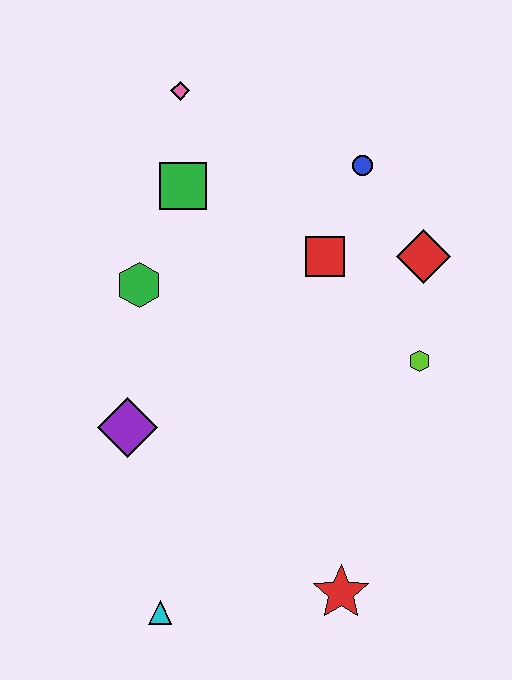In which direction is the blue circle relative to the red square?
The blue circle is above the red square.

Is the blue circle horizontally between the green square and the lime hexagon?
Yes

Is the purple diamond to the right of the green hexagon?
No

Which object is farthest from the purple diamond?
The blue circle is farthest from the purple diamond.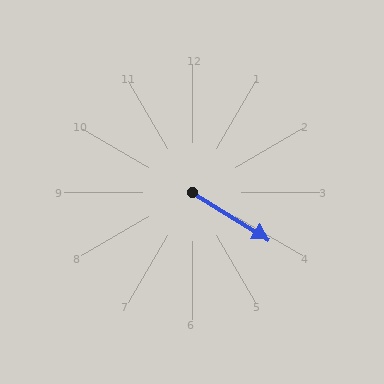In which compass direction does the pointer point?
Southeast.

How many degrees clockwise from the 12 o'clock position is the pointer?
Approximately 122 degrees.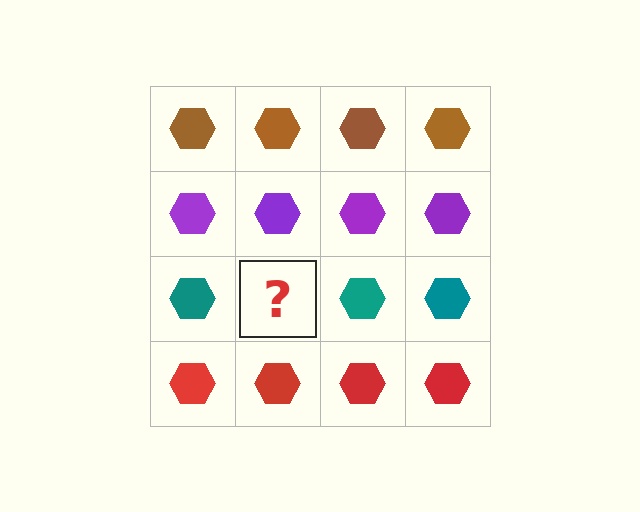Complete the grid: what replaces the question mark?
The question mark should be replaced with a teal hexagon.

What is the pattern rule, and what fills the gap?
The rule is that each row has a consistent color. The gap should be filled with a teal hexagon.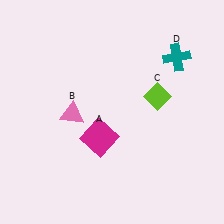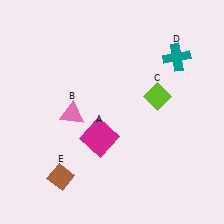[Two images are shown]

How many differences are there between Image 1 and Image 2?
There is 1 difference between the two images.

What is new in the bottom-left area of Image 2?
A brown diamond (E) was added in the bottom-left area of Image 2.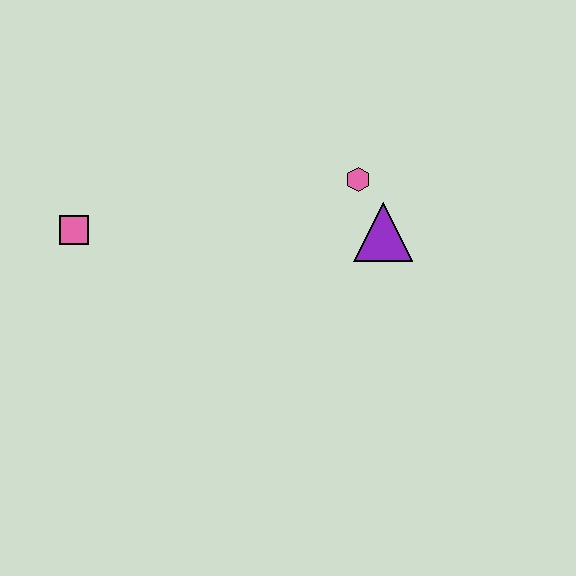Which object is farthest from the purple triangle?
The pink square is farthest from the purple triangle.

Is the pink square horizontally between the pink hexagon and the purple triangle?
No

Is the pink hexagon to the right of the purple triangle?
No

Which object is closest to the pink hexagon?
The purple triangle is closest to the pink hexagon.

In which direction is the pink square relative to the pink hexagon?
The pink square is to the left of the pink hexagon.